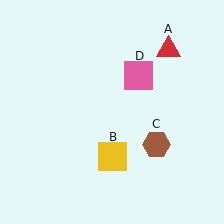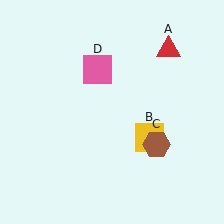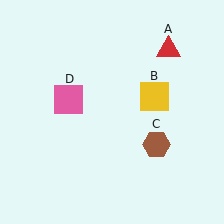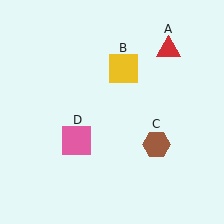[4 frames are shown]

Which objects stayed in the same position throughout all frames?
Red triangle (object A) and brown hexagon (object C) remained stationary.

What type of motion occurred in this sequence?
The yellow square (object B), pink square (object D) rotated counterclockwise around the center of the scene.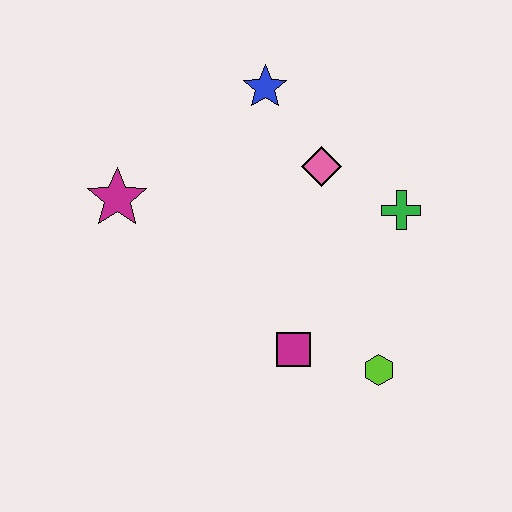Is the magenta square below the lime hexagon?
No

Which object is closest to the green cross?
The pink diamond is closest to the green cross.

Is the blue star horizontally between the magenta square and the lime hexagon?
No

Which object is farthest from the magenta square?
The blue star is farthest from the magenta square.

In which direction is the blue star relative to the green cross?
The blue star is to the left of the green cross.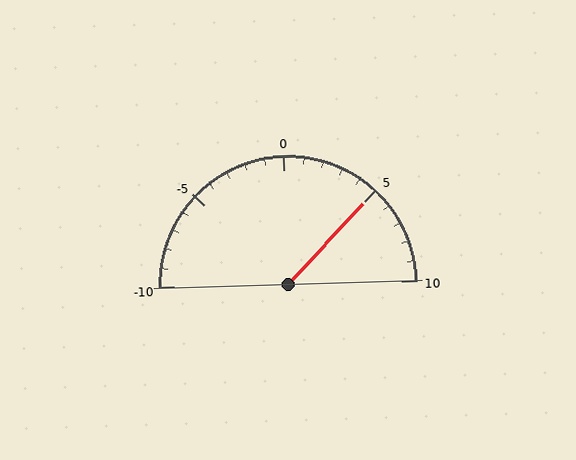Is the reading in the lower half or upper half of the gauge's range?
The reading is in the upper half of the range (-10 to 10).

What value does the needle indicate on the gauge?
The needle indicates approximately 5.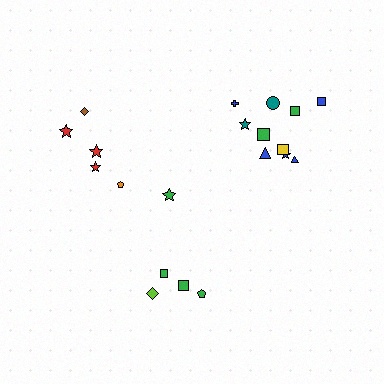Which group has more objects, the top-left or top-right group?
The top-right group.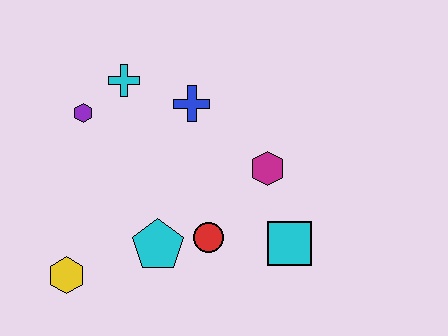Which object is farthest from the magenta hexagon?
The yellow hexagon is farthest from the magenta hexagon.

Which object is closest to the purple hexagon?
The cyan cross is closest to the purple hexagon.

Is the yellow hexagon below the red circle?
Yes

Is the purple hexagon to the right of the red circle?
No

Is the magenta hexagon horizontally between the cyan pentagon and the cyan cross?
No